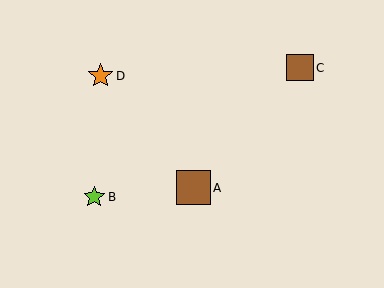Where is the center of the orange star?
The center of the orange star is at (100, 76).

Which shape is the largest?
The brown square (labeled A) is the largest.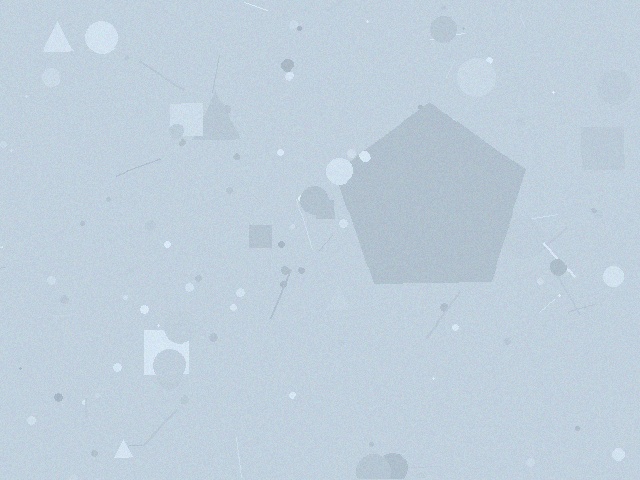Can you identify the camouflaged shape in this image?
The camouflaged shape is a pentagon.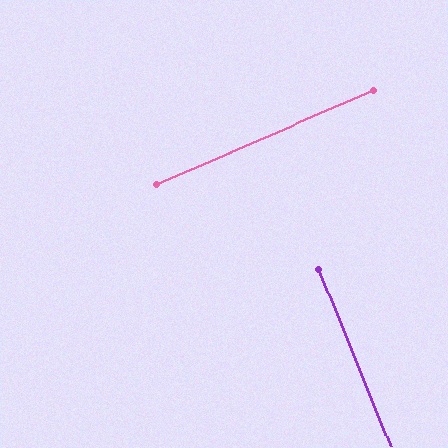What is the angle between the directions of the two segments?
Approximately 89 degrees.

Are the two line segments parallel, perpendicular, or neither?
Perpendicular — they meet at approximately 89°.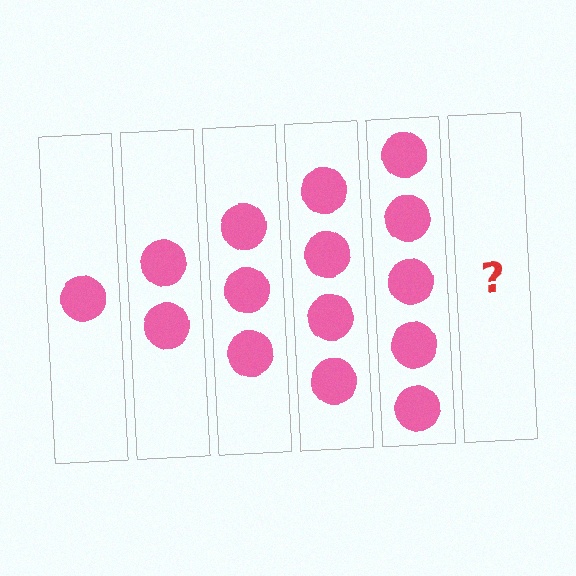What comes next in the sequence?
The next element should be 6 circles.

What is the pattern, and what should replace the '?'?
The pattern is that each step adds one more circle. The '?' should be 6 circles.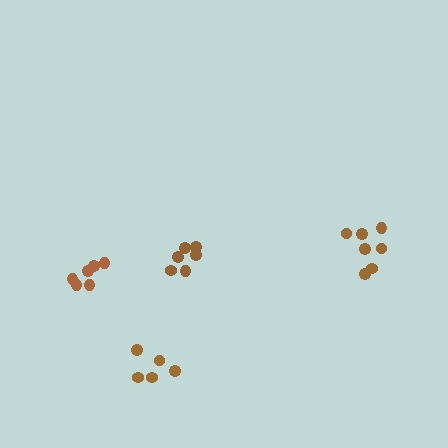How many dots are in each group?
Group 1: 7 dots, Group 2: 6 dots, Group 3: 5 dots, Group 4: 6 dots (24 total).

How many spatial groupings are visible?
There are 4 spatial groupings.